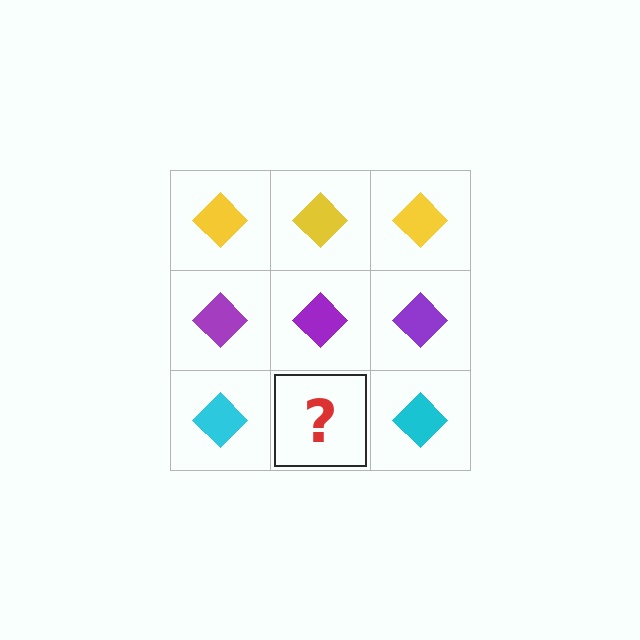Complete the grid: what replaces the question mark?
The question mark should be replaced with a cyan diamond.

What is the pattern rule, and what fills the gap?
The rule is that each row has a consistent color. The gap should be filled with a cyan diamond.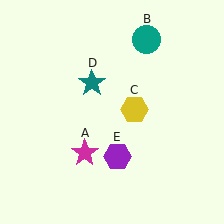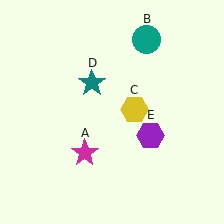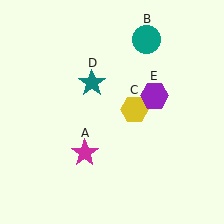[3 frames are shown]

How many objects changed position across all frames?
1 object changed position: purple hexagon (object E).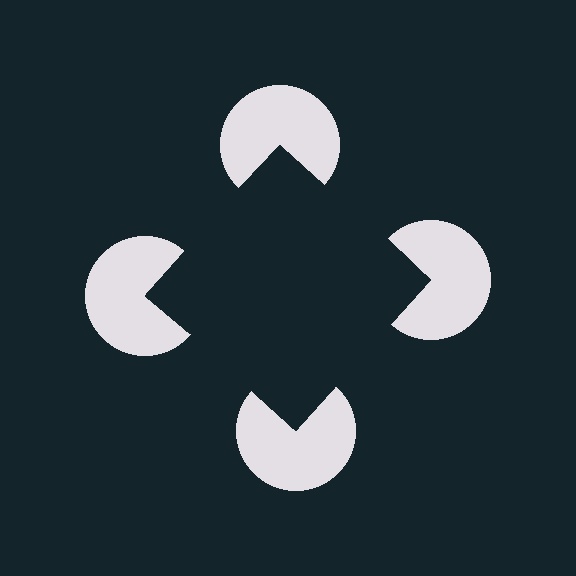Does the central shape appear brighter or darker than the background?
It typically appears slightly darker than the background, even though no actual brightness change is drawn.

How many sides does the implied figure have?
4 sides.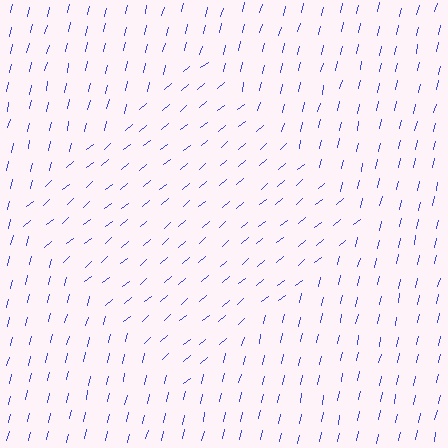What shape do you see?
I see a diamond.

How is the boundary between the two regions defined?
The boundary is defined purely by a change in line orientation (approximately 37 degrees difference). All lines are the same color and thickness.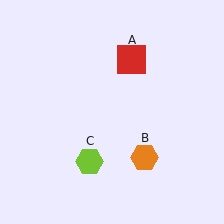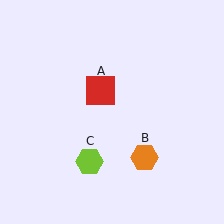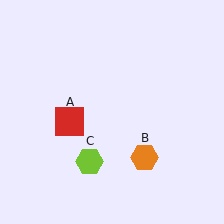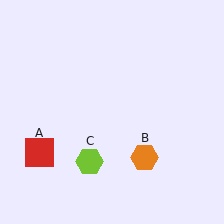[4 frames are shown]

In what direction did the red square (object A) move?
The red square (object A) moved down and to the left.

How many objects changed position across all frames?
1 object changed position: red square (object A).